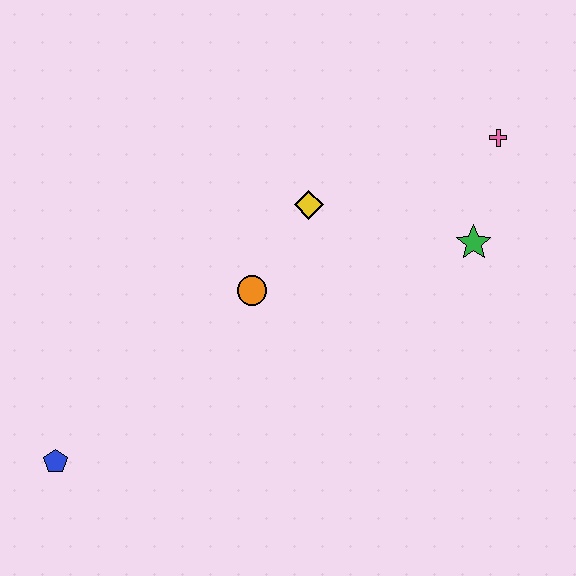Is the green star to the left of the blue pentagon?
No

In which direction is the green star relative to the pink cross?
The green star is below the pink cross.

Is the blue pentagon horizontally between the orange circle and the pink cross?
No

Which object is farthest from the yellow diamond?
The blue pentagon is farthest from the yellow diamond.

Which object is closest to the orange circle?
The yellow diamond is closest to the orange circle.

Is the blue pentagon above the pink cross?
No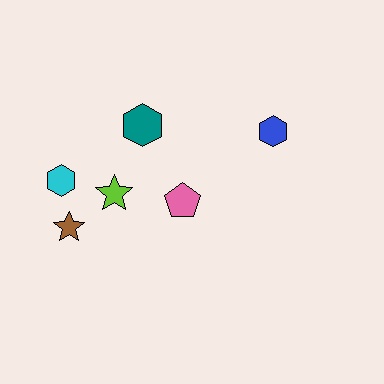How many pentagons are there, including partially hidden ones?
There is 1 pentagon.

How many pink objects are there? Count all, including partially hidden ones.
There is 1 pink object.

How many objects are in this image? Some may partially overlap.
There are 6 objects.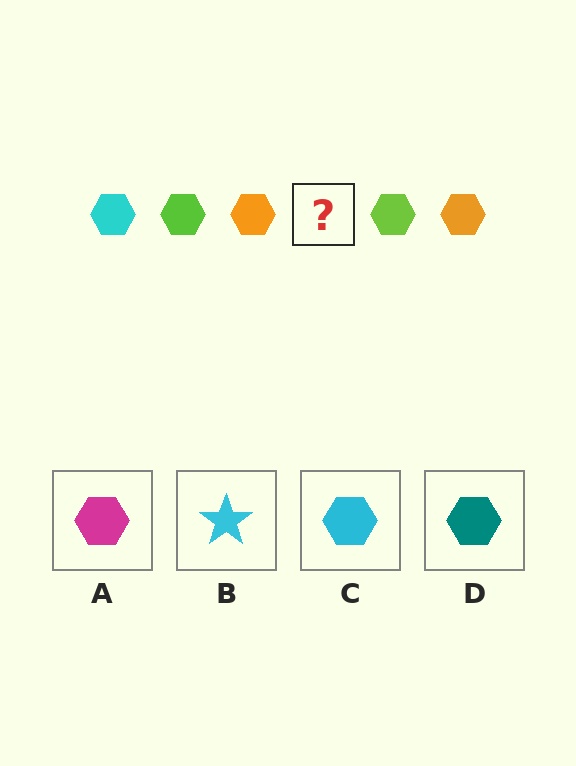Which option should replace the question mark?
Option C.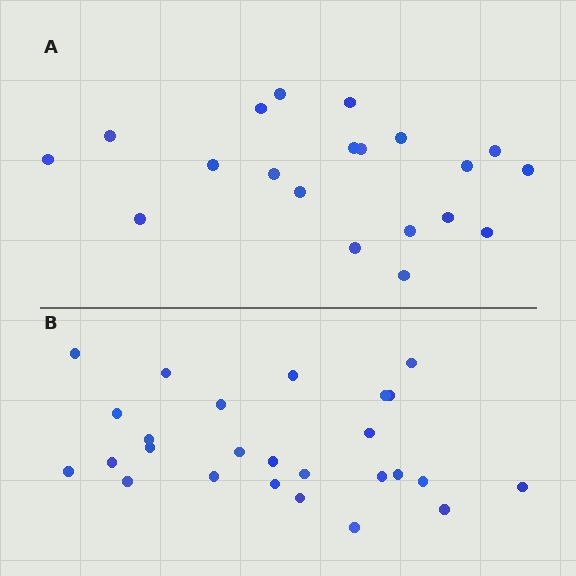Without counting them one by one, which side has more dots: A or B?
Region B (the bottom region) has more dots.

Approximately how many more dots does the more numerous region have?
Region B has about 6 more dots than region A.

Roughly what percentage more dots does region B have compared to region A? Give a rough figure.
About 30% more.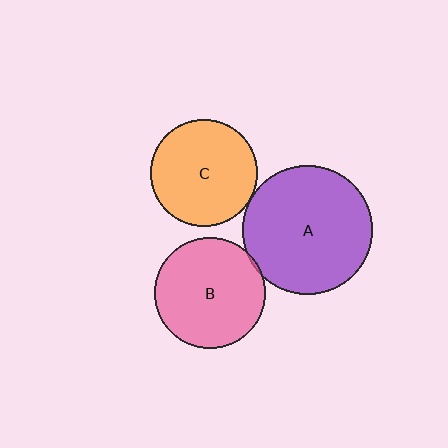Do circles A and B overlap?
Yes.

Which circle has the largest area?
Circle A (purple).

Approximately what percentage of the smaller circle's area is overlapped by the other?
Approximately 5%.